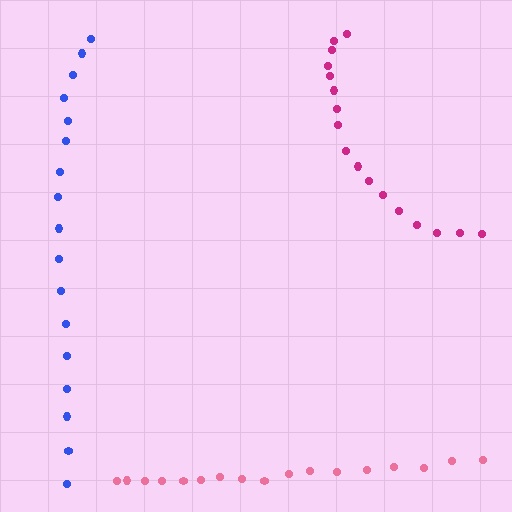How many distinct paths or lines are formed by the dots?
There are 3 distinct paths.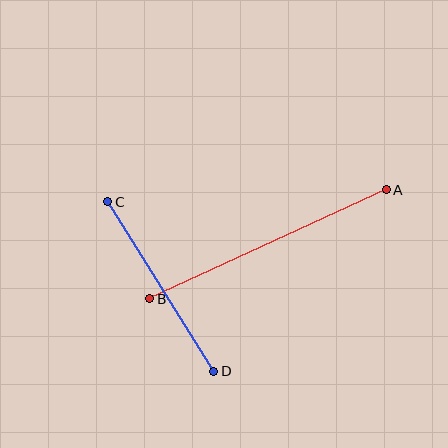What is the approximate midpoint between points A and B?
The midpoint is at approximately (268, 244) pixels.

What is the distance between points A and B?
The distance is approximately 260 pixels.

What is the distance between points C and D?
The distance is approximately 200 pixels.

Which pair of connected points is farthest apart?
Points A and B are farthest apart.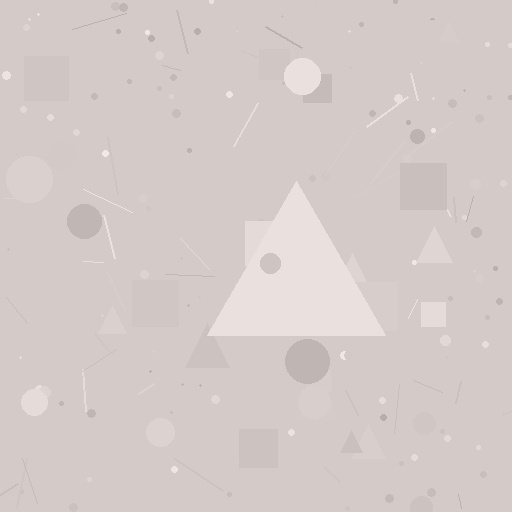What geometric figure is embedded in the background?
A triangle is embedded in the background.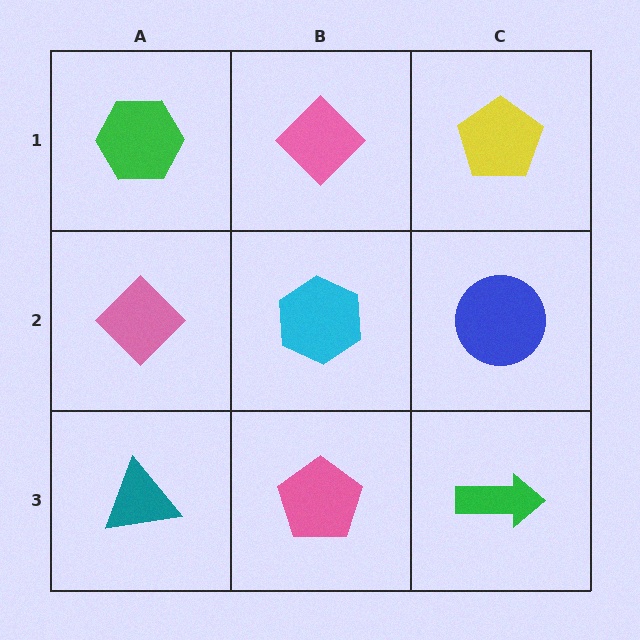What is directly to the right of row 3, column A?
A pink pentagon.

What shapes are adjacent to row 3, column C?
A blue circle (row 2, column C), a pink pentagon (row 3, column B).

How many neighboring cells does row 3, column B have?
3.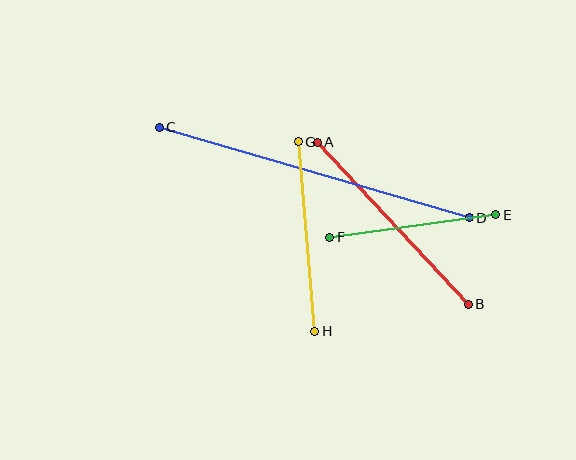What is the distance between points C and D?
The distance is approximately 323 pixels.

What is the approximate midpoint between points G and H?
The midpoint is at approximately (307, 237) pixels.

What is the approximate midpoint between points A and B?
The midpoint is at approximately (393, 223) pixels.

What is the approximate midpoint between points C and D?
The midpoint is at approximately (314, 173) pixels.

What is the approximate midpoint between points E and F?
The midpoint is at approximately (413, 226) pixels.